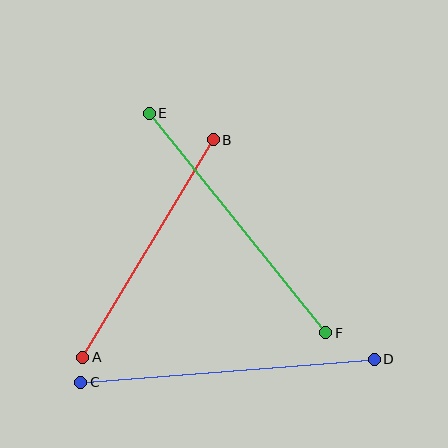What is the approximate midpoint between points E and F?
The midpoint is at approximately (237, 223) pixels.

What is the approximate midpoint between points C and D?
The midpoint is at approximately (227, 371) pixels.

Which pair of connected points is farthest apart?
Points C and D are farthest apart.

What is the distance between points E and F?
The distance is approximately 282 pixels.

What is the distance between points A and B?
The distance is approximately 253 pixels.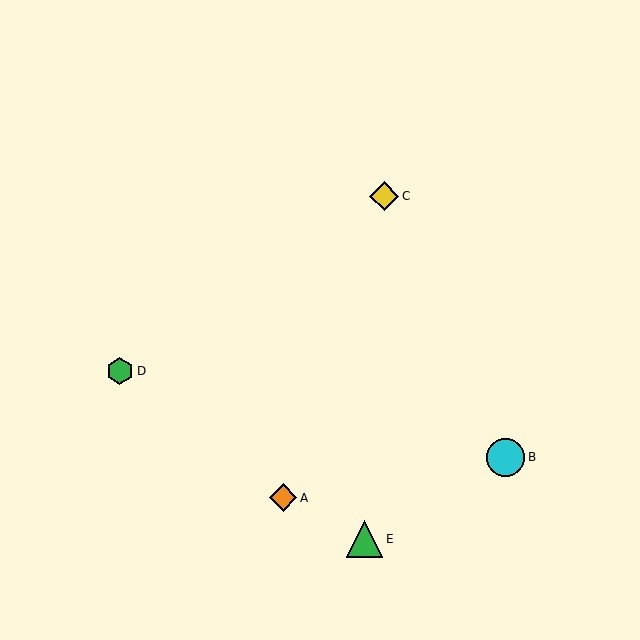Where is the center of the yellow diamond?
The center of the yellow diamond is at (384, 196).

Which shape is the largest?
The cyan circle (labeled B) is the largest.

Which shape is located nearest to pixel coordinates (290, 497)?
The orange diamond (labeled A) at (283, 498) is nearest to that location.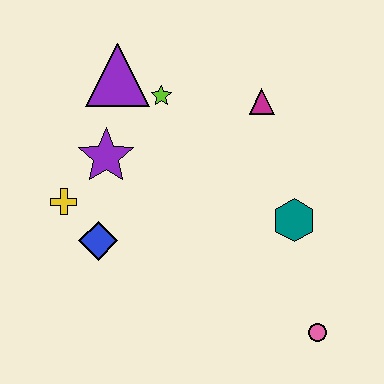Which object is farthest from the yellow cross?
The pink circle is farthest from the yellow cross.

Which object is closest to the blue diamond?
The yellow cross is closest to the blue diamond.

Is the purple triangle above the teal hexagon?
Yes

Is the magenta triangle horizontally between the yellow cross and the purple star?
No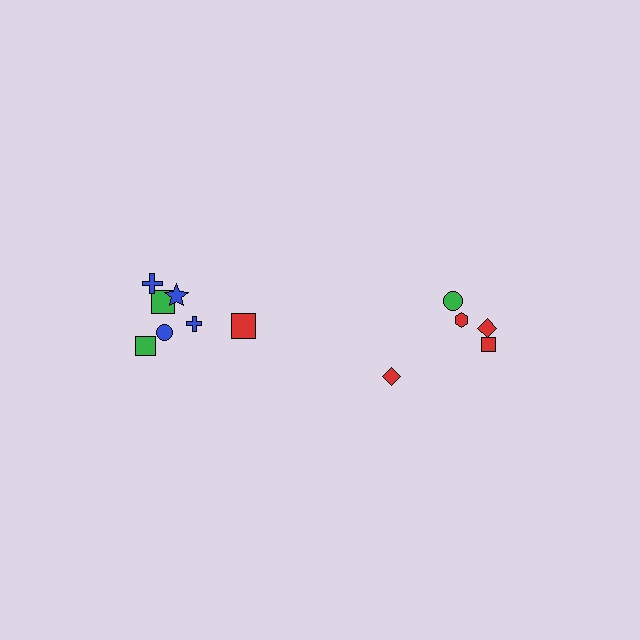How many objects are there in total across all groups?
There are 12 objects.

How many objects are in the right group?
There are 5 objects.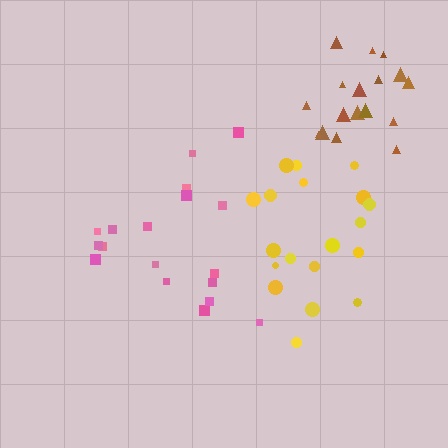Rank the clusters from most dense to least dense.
brown, yellow, pink.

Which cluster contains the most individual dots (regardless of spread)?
Yellow (19).